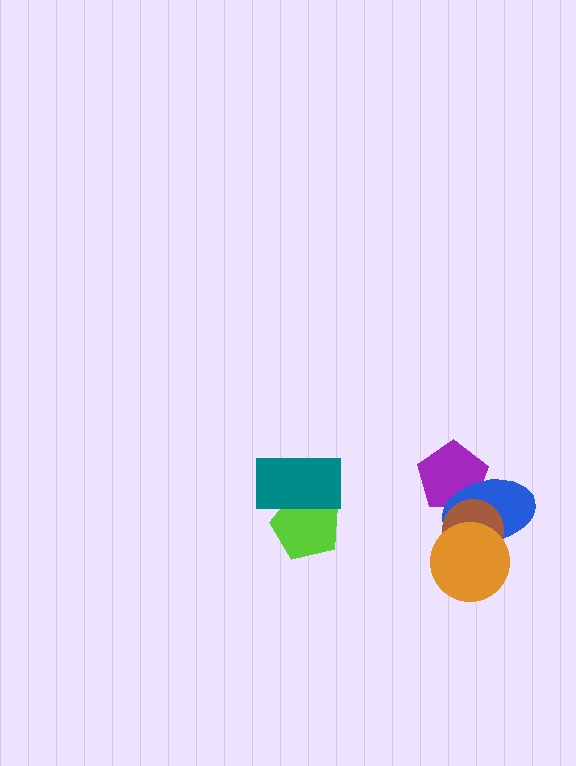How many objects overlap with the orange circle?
2 objects overlap with the orange circle.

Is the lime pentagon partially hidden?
Yes, it is partially covered by another shape.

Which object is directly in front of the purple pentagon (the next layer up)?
The blue ellipse is directly in front of the purple pentagon.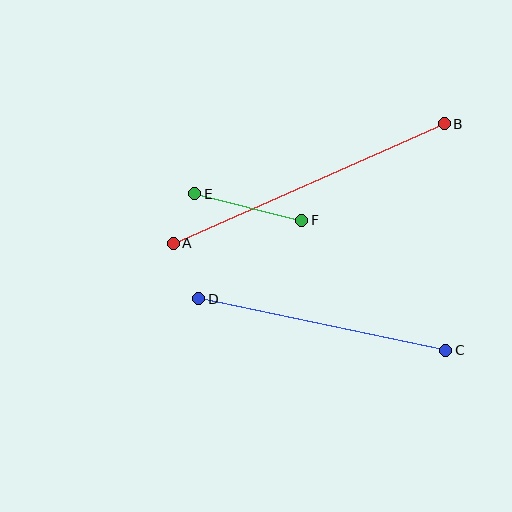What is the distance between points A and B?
The distance is approximately 296 pixels.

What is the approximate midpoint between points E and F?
The midpoint is at approximately (248, 207) pixels.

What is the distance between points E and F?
The distance is approximately 110 pixels.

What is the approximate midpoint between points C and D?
The midpoint is at approximately (322, 324) pixels.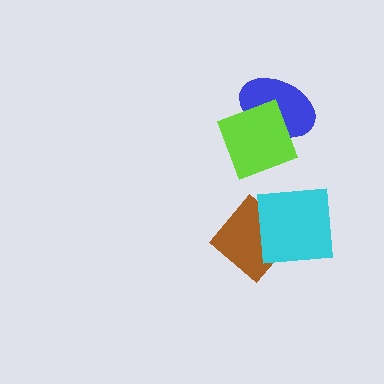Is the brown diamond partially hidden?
Yes, it is partially covered by another shape.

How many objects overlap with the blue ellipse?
1 object overlaps with the blue ellipse.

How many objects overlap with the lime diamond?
1 object overlaps with the lime diamond.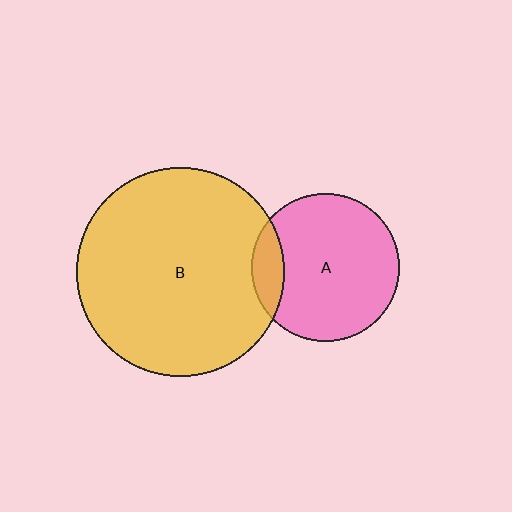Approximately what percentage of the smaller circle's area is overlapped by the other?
Approximately 15%.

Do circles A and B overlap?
Yes.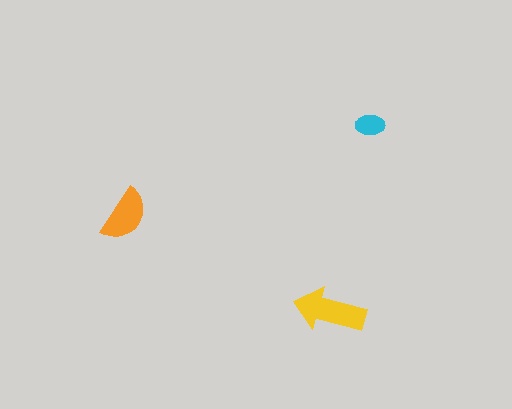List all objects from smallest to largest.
The cyan ellipse, the orange semicircle, the yellow arrow.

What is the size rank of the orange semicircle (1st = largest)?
2nd.